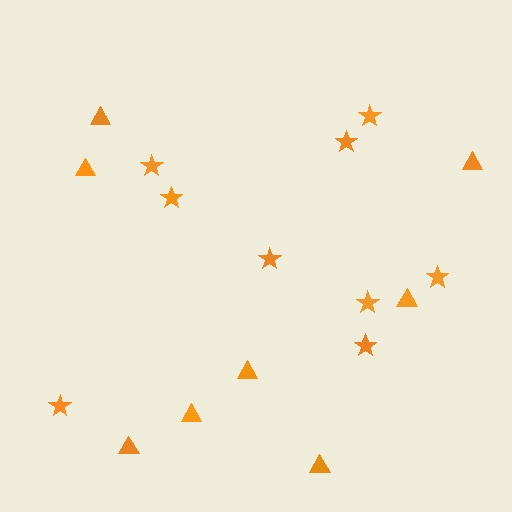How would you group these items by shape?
There are 2 groups: one group of triangles (8) and one group of stars (9).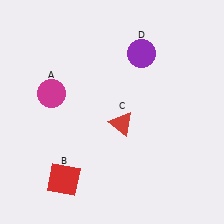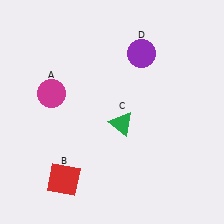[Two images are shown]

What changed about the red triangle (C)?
In Image 1, C is red. In Image 2, it changed to green.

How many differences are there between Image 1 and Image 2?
There is 1 difference between the two images.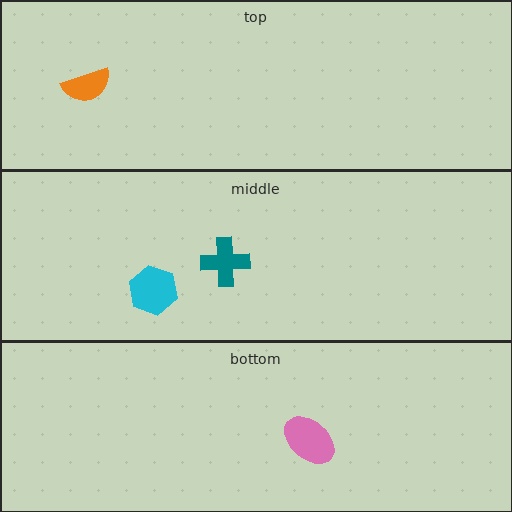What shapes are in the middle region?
The teal cross, the cyan hexagon.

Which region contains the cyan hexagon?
The middle region.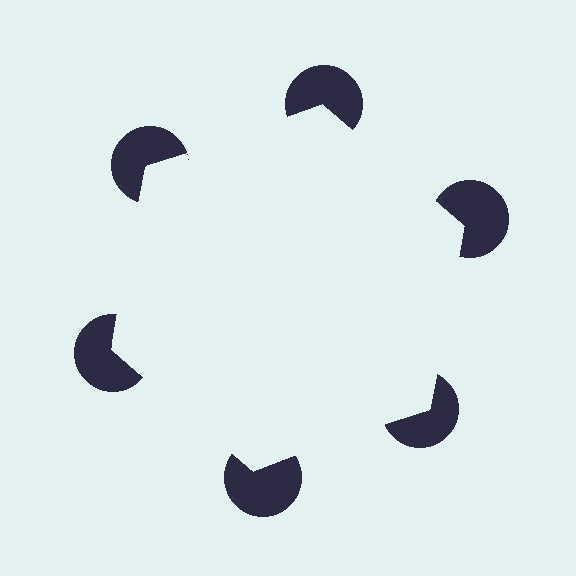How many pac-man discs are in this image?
There are 6 — one at each vertex of the illusory hexagon.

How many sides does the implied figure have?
6 sides.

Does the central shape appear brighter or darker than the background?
It typically appears slightly brighter than the background, even though no actual brightness change is drawn.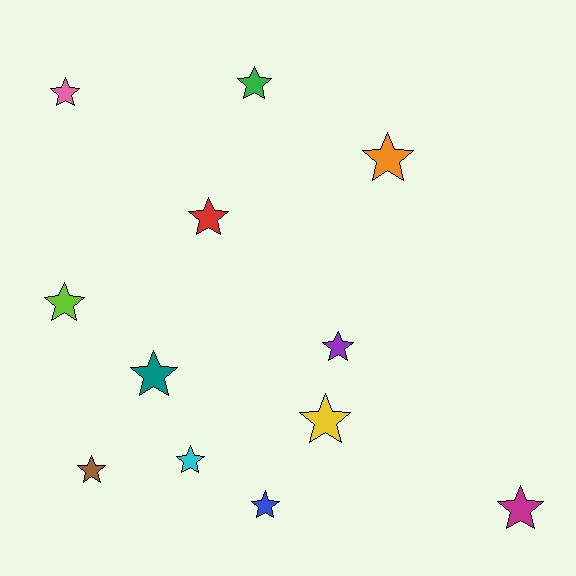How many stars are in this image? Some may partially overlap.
There are 12 stars.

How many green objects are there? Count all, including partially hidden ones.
There is 1 green object.